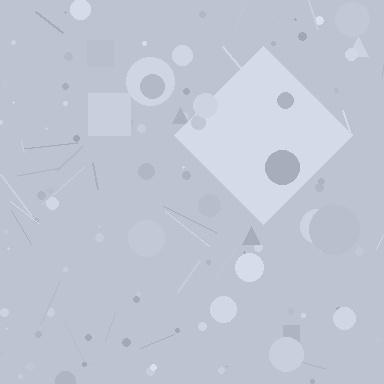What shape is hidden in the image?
A diamond is hidden in the image.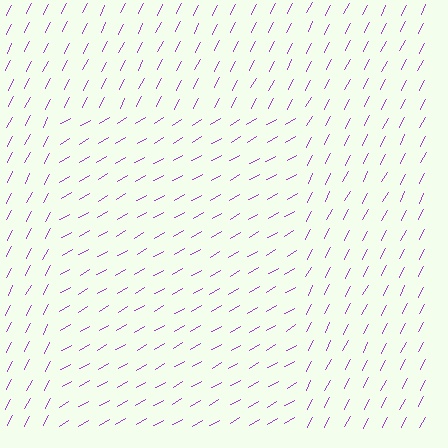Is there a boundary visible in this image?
Yes, there is a texture boundary formed by a change in line orientation.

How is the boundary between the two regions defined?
The boundary is defined purely by a change in line orientation (approximately 32 degrees difference). All lines are the same color and thickness.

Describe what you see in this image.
The image is filled with small purple line segments. A rectangle region in the image has lines oriented differently from the surrounding lines, creating a visible texture boundary.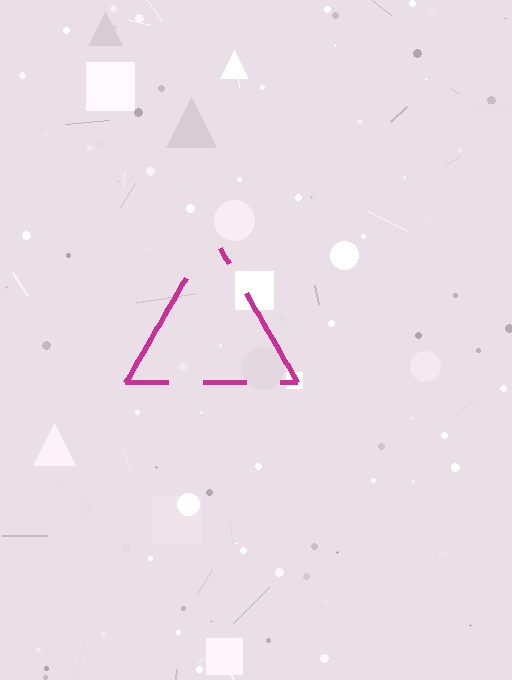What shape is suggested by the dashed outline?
The dashed outline suggests a triangle.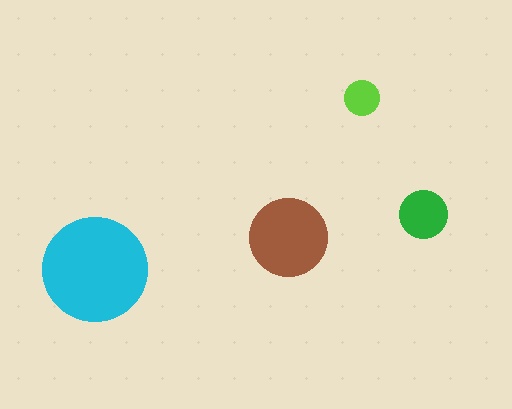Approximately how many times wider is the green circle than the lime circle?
About 1.5 times wider.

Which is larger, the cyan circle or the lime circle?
The cyan one.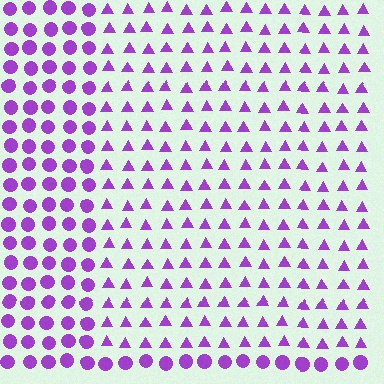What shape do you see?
I see a rectangle.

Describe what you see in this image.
The image is filled with small purple elements arranged in a uniform grid. A rectangle-shaped region contains triangles, while the surrounding area contains circles. The boundary is defined purely by the change in element shape.